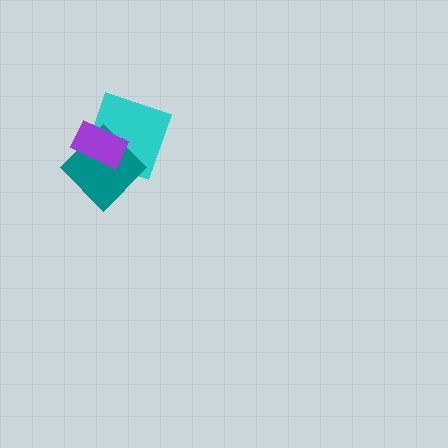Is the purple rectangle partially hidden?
No, no other shape covers it.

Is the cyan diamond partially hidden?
Yes, it is partially covered by another shape.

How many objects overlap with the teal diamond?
2 objects overlap with the teal diamond.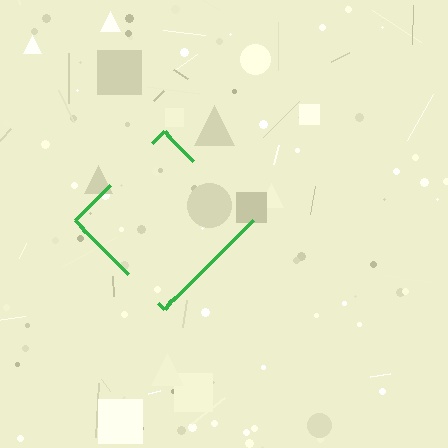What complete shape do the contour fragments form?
The contour fragments form a diamond.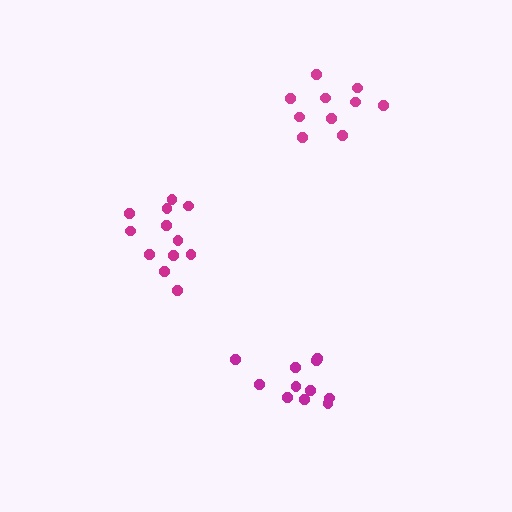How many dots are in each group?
Group 1: 12 dots, Group 2: 10 dots, Group 3: 11 dots (33 total).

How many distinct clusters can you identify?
There are 3 distinct clusters.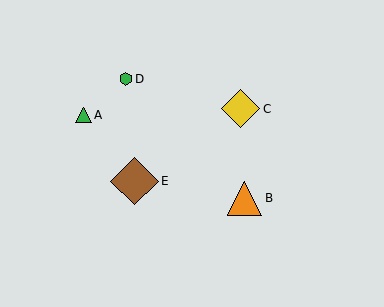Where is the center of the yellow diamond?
The center of the yellow diamond is at (240, 109).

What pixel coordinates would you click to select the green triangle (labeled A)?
Click at (83, 115) to select the green triangle A.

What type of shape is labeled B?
Shape B is an orange triangle.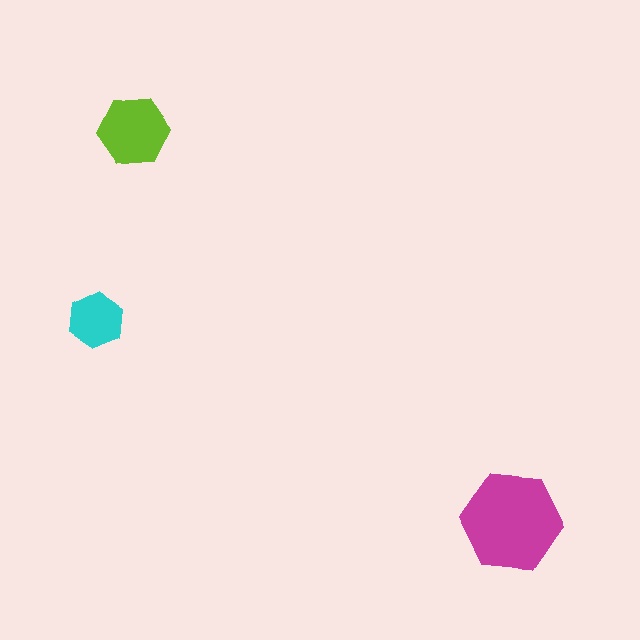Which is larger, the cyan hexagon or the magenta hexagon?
The magenta one.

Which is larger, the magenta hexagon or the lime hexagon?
The magenta one.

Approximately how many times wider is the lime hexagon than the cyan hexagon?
About 1.5 times wider.